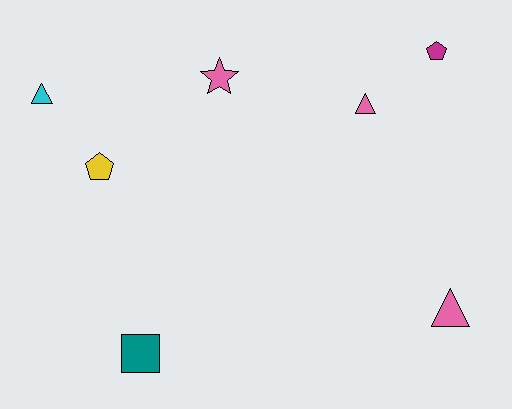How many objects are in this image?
There are 7 objects.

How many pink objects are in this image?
There are 3 pink objects.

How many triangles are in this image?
There are 3 triangles.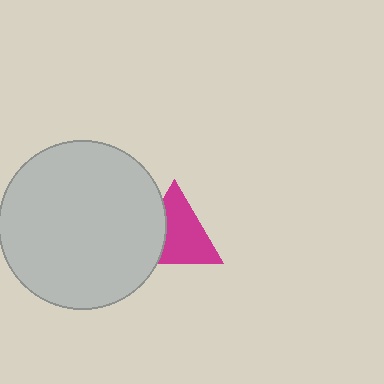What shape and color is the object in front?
The object in front is a light gray circle.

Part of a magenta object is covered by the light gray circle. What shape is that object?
It is a triangle.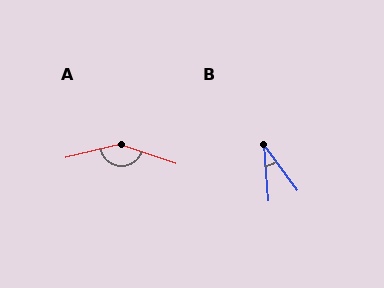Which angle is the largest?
A, at approximately 148 degrees.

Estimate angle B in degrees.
Approximately 32 degrees.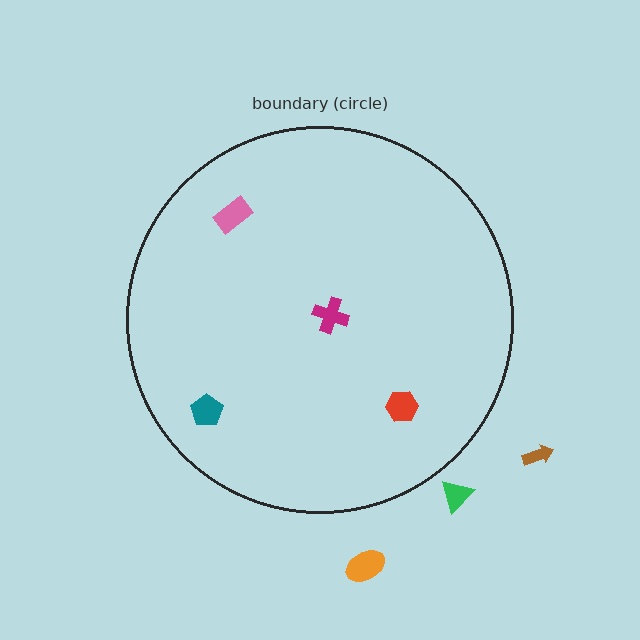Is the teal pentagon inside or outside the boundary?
Inside.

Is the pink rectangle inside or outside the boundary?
Inside.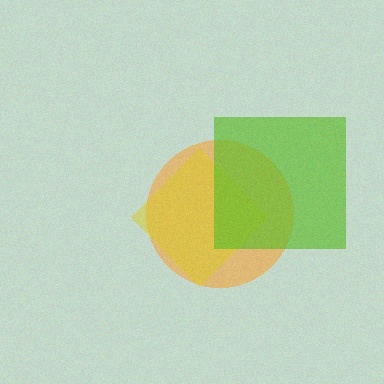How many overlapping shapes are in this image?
There are 3 overlapping shapes in the image.